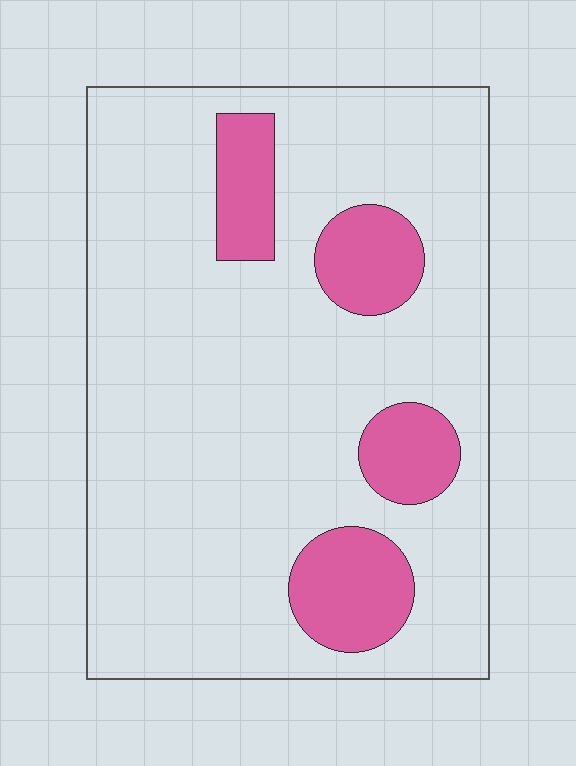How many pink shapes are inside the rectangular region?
4.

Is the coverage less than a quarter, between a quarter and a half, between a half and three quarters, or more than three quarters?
Less than a quarter.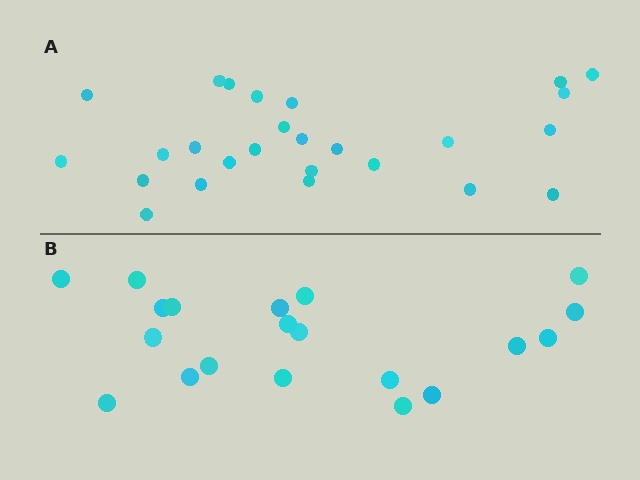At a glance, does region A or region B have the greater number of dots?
Region A (the top region) has more dots.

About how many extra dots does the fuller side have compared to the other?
Region A has about 6 more dots than region B.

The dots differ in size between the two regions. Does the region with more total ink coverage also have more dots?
No. Region B has more total ink coverage because its dots are larger, but region A actually contains more individual dots. Total area can be misleading — the number of items is what matters here.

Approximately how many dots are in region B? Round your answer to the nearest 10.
About 20 dots.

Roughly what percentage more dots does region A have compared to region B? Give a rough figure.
About 30% more.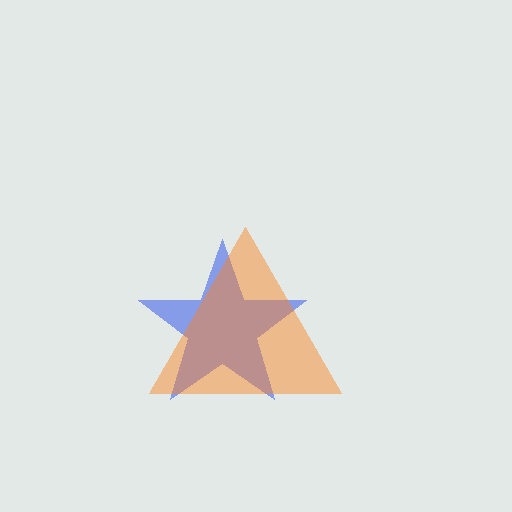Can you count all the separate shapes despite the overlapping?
Yes, there are 2 separate shapes.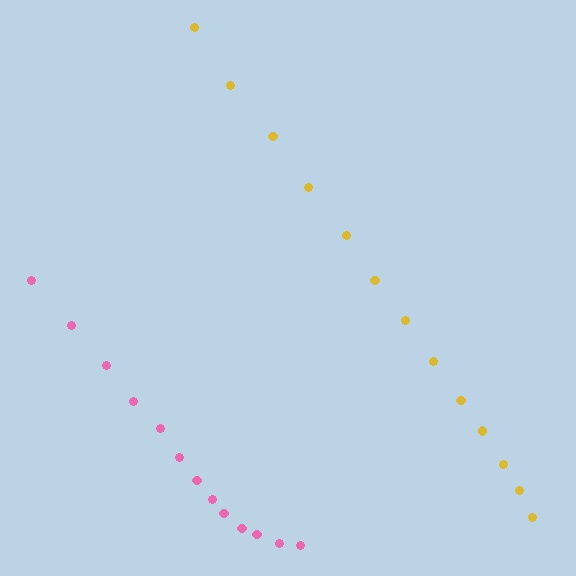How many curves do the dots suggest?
There are 2 distinct paths.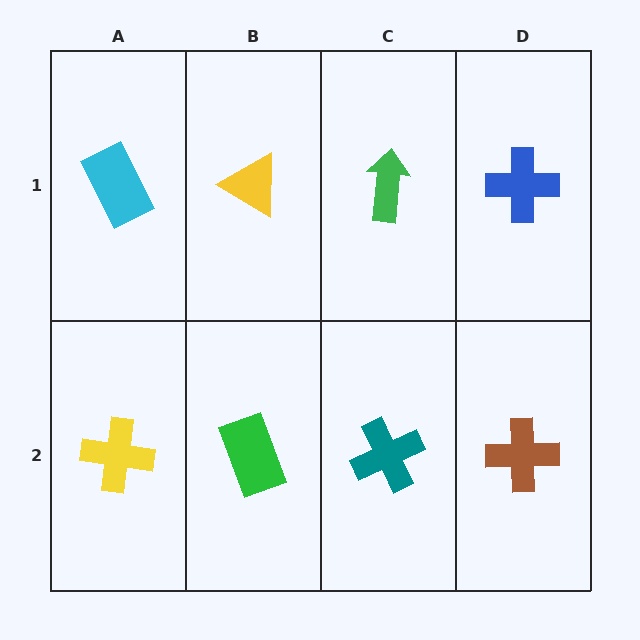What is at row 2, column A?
A yellow cross.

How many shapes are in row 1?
4 shapes.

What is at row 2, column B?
A green rectangle.